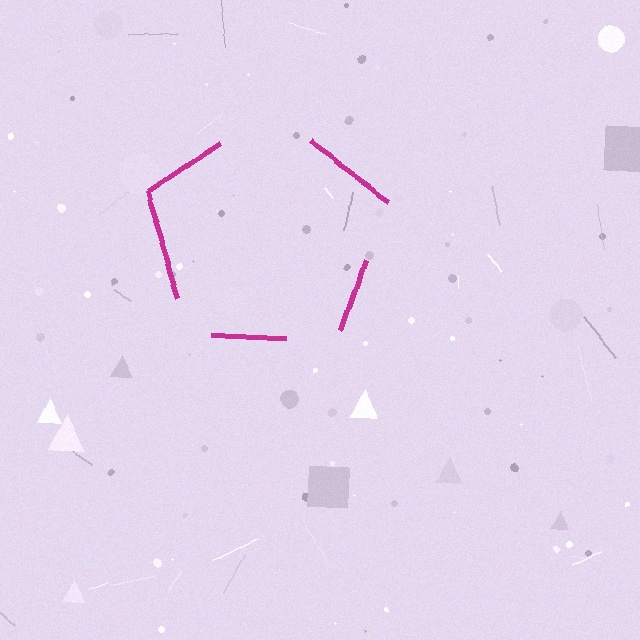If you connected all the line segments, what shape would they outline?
They would outline a pentagon.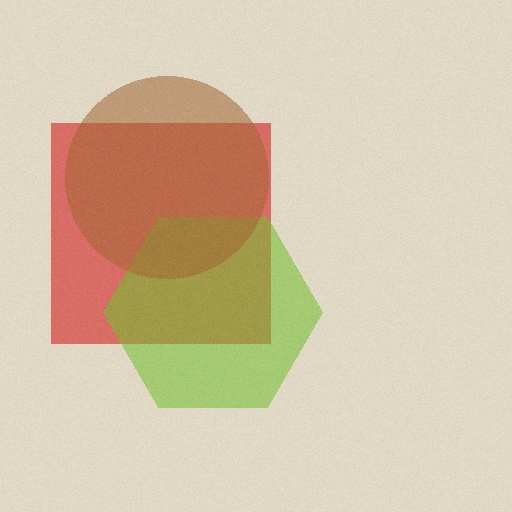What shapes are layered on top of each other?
The layered shapes are: a red square, a lime hexagon, a brown circle.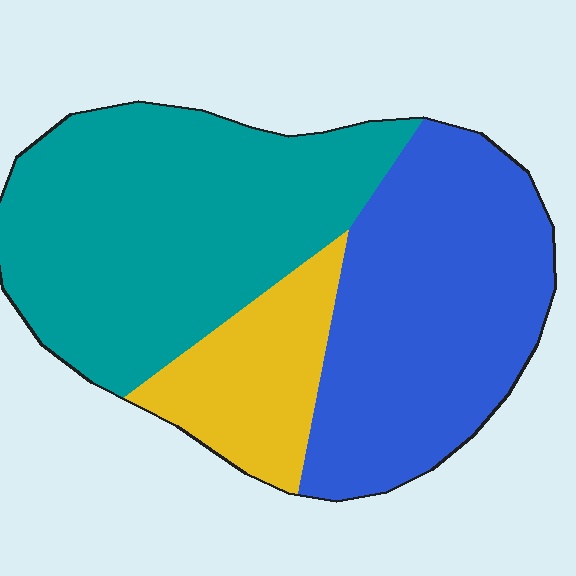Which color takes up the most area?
Teal, at roughly 45%.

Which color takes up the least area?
Yellow, at roughly 15%.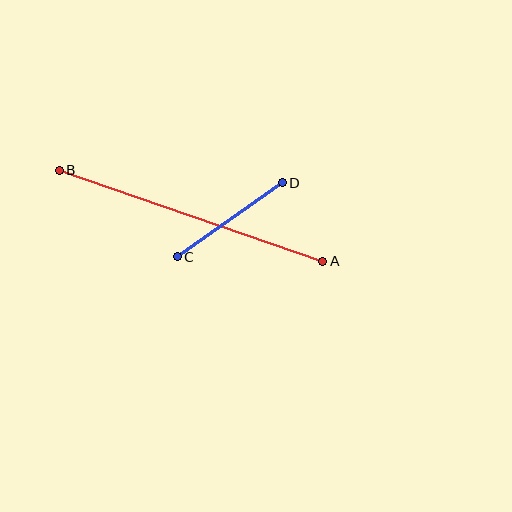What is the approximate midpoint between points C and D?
The midpoint is at approximately (230, 220) pixels.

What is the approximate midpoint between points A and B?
The midpoint is at approximately (191, 216) pixels.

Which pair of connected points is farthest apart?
Points A and B are farthest apart.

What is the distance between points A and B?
The distance is approximately 279 pixels.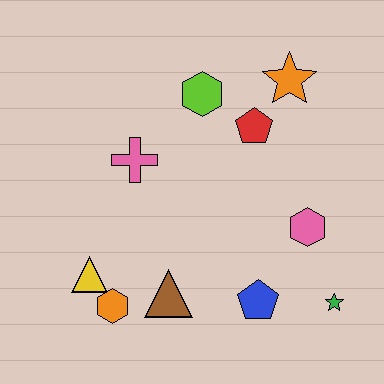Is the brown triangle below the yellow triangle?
Yes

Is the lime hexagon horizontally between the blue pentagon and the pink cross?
Yes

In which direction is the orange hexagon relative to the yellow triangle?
The orange hexagon is below the yellow triangle.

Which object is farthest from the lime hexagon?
The green star is farthest from the lime hexagon.